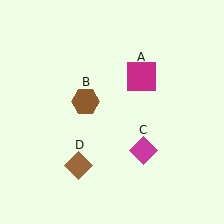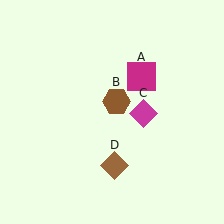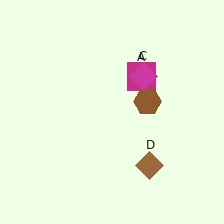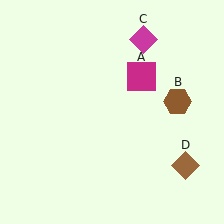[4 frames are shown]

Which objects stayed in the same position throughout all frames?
Magenta square (object A) remained stationary.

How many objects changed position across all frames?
3 objects changed position: brown hexagon (object B), magenta diamond (object C), brown diamond (object D).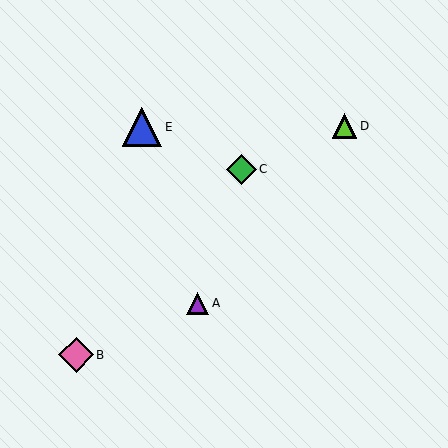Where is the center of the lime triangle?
The center of the lime triangle is at (345, 126).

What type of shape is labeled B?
Shape B is a pink diamond.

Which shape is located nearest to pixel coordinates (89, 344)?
The pink diamond (labeled B) at (76, 355) is nearest to that location.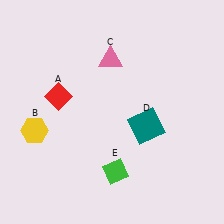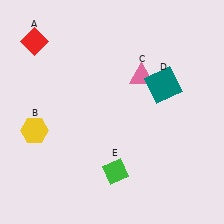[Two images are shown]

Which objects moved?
The objects that moved are: the red diamond (A), the pink triangle (C), the teal square (D).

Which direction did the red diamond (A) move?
The red diamond (A) moved up.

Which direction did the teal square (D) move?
The teal square (D) moved up.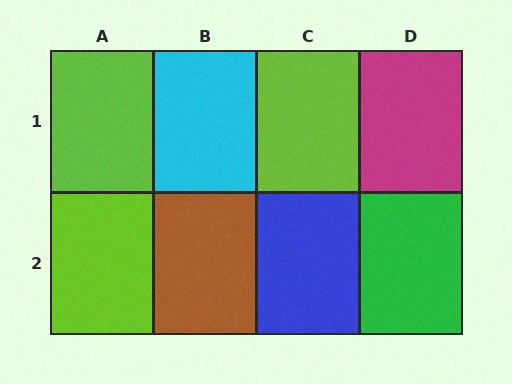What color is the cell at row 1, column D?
Magenta.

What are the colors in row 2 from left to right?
Lime, brown, blue, green.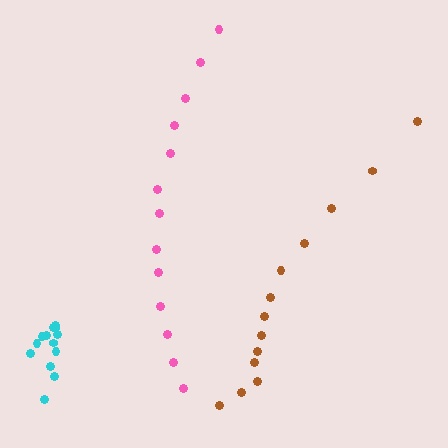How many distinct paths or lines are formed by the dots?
There are 3 distinct paths.